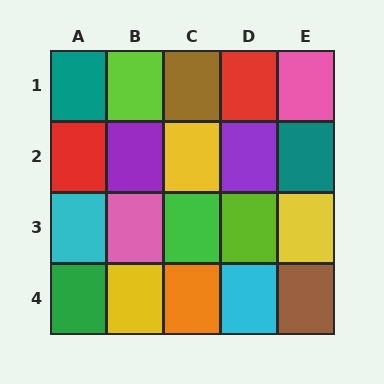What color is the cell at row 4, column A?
Green.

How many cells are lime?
2 cells are lime.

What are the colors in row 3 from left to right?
Cyan, pink, green, lime, yellow.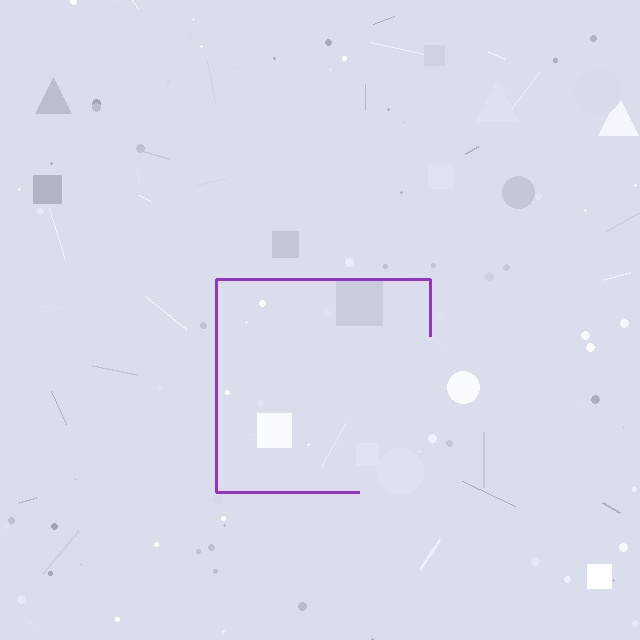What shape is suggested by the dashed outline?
The dashed outline suggests a square.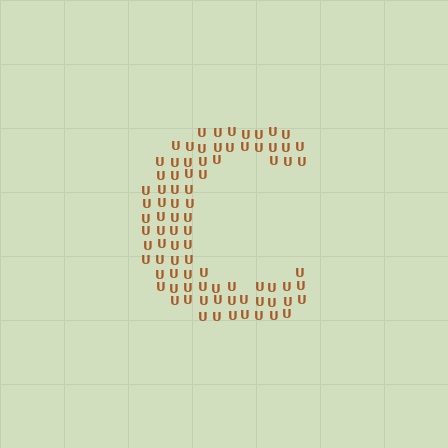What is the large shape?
The large shape is the letter C.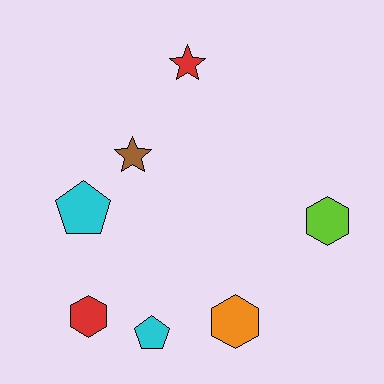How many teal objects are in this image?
There are no teal objects.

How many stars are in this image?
There are 2 stars.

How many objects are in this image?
There are 7 objects.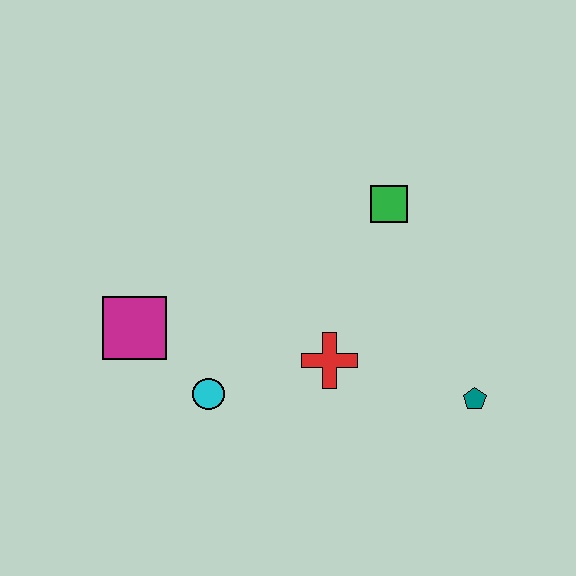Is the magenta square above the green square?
No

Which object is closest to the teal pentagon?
The red cross is closest to the teal pentagon.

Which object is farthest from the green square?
The magenta square is farthest from the green square.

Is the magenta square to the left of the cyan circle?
Yes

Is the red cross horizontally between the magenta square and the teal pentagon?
Yes